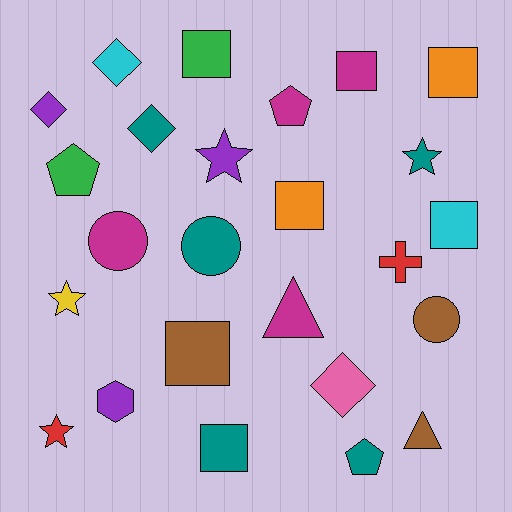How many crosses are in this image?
There is 1 cross.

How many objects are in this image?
There are 25 objects.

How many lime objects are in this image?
There are no lime objects.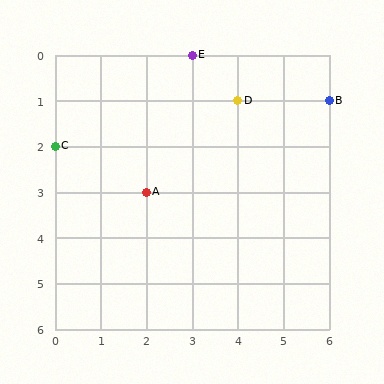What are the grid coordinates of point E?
Point E is at grid coordinates (3, 0).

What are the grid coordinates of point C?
Point C is at grid coordinates (0, 2).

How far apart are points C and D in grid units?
Points C and D are 4 columns and 1 row apart (about 4.1 grid units diagonally).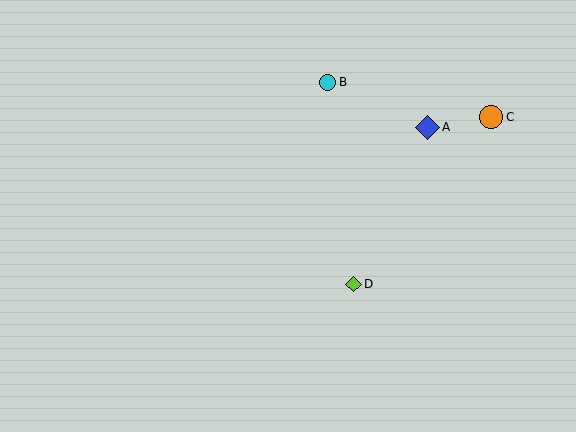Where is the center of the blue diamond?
The center of the blue diamond is at (427, 127).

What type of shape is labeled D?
Shape D is a lime diamond.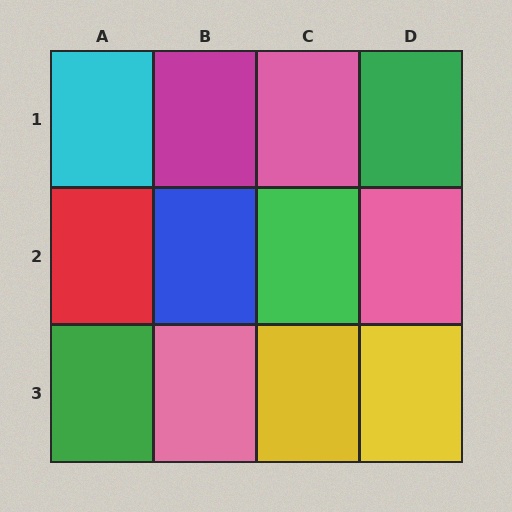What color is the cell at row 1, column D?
Green.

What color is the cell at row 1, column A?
Cyan.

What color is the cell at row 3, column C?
Yellow.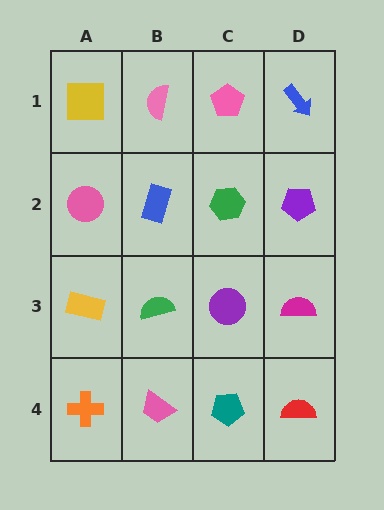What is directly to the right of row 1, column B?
A pink pentagon.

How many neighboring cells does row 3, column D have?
3.